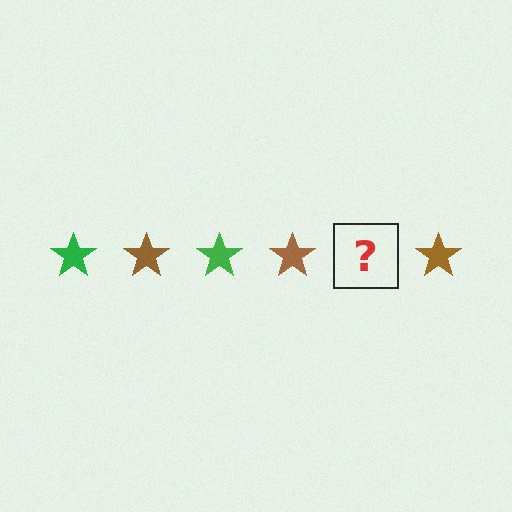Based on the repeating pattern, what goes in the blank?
The blank should be a green star.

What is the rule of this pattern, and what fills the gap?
The rule is that the pattern cycles through green, brown stars. The gap should be filled with a green star.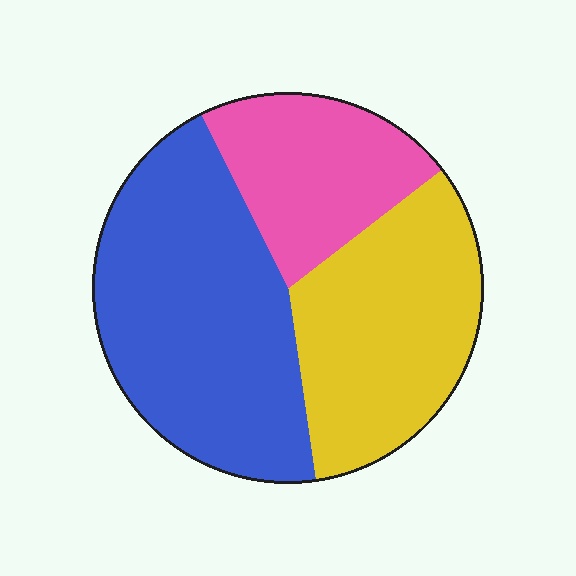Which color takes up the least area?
Pink, at roughly 20%.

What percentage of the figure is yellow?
Yellow covers 33% of the figure.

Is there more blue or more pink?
Blue.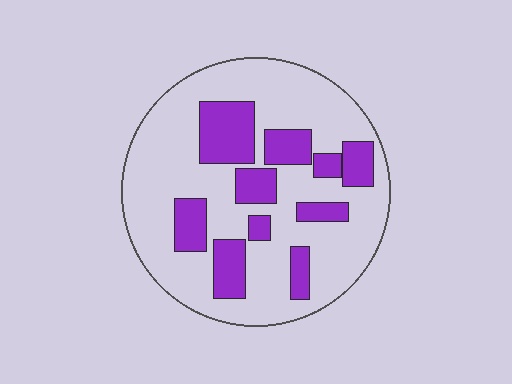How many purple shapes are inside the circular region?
10.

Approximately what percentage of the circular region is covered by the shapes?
Approximately 25%.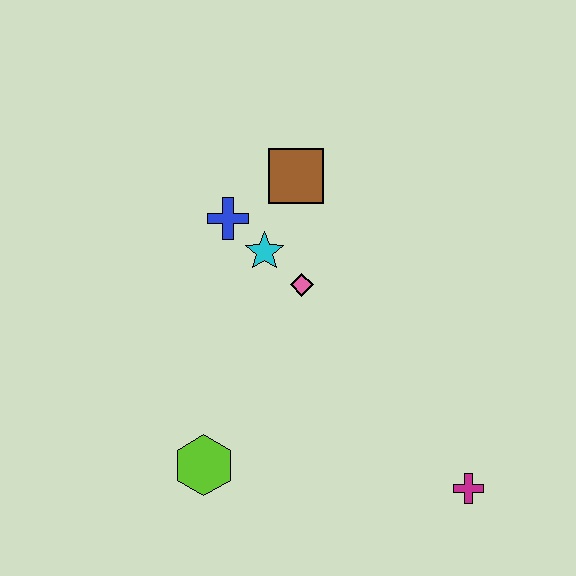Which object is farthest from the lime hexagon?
The brown square is farthest from the lime hexagon.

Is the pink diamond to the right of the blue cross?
Yes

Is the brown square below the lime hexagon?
No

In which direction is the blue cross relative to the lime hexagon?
The blue cross is above the lime hexagon.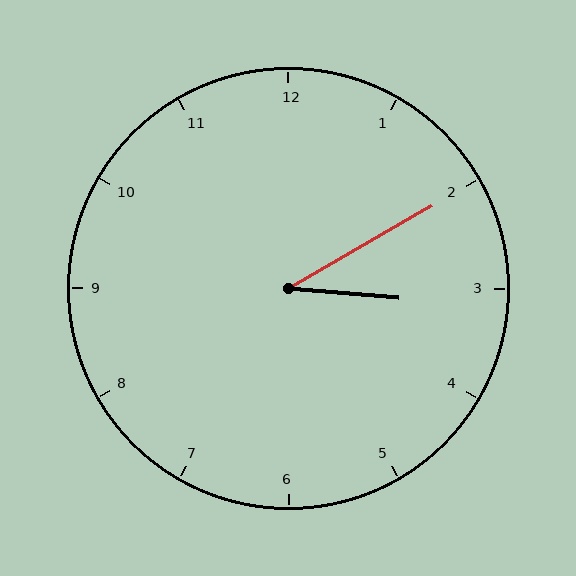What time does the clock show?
3:10.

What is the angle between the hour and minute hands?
Approximately 35 degrees.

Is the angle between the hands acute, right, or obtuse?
It is acute.